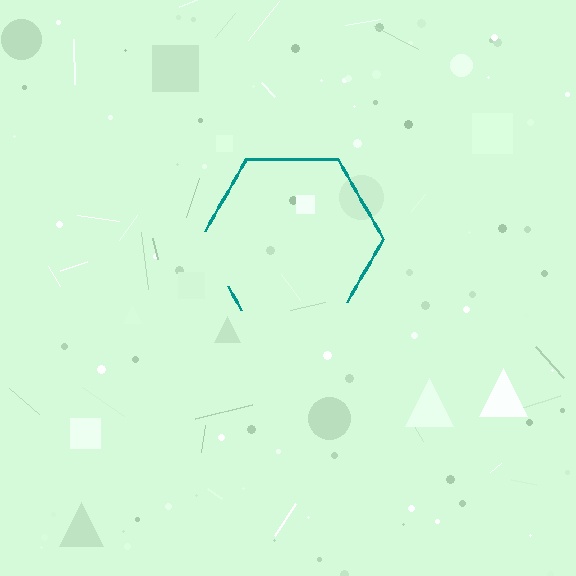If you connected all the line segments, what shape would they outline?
They would outline a hexagon.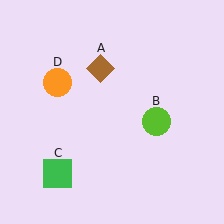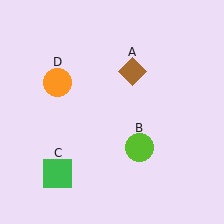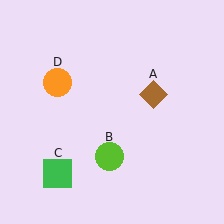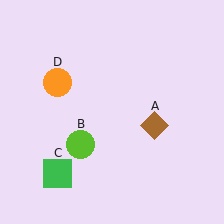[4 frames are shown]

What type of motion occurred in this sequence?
The brown diamond (object A), lime circle (object B) rotated clockwise around the center of the scene.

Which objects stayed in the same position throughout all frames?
Green square (object C) and orange circle (object D) remained stationary.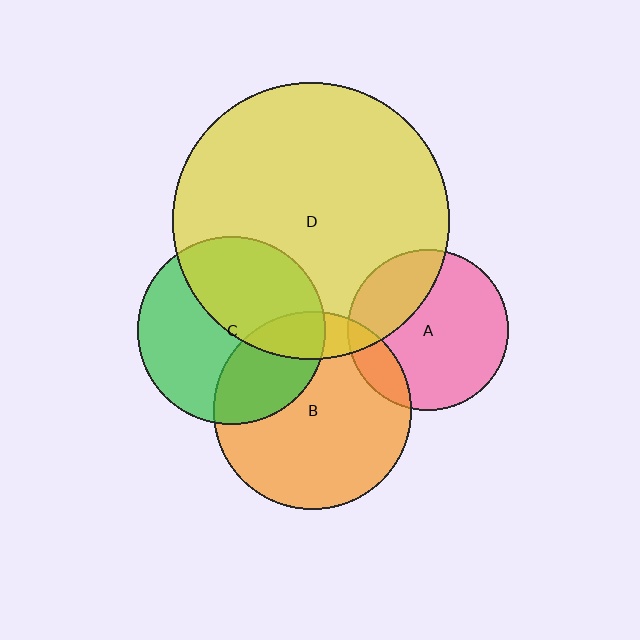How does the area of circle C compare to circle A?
Approximately 1.4 times.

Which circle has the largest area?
Circle D (yellow).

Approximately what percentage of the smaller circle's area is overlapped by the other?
Approximately 45%.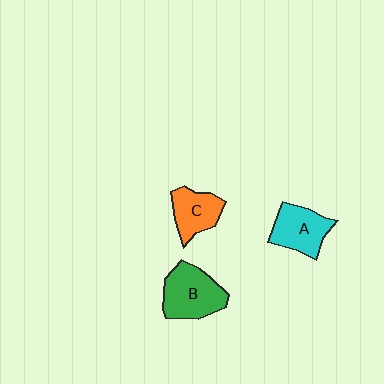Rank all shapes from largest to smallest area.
From largest to smallest: B (green), A (cyan), C (orange).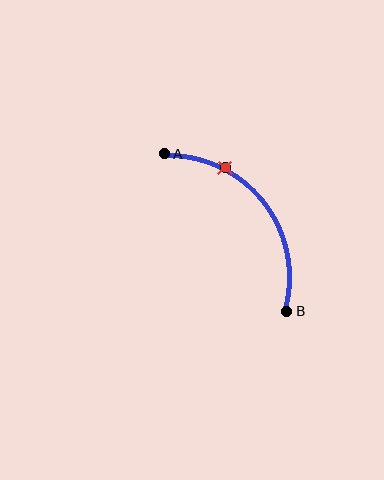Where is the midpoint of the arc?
The arc midpoint is the point on the curve farthest from the straight line joining A and B. It sits above and to the right of that line.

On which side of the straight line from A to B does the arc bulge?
The arc bulges above and to the right of the straight line connecting A and B.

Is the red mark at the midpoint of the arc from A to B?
No. The red mark lies on the arc but is closer to endpoint A. The arc midpoint would be at the point on the curve equidistant along the arc from both A and B.